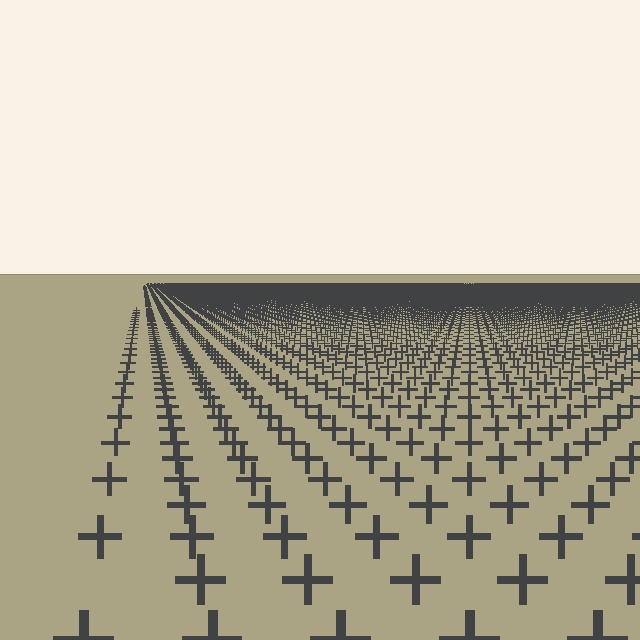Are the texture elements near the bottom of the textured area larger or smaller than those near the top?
Larger. Near the bottom, elements are closer to the viewer and appear at a bigger on-screen size.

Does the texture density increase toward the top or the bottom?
Density increases toward the top.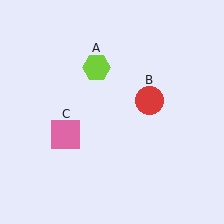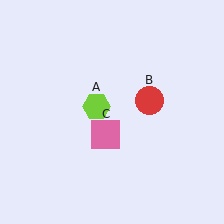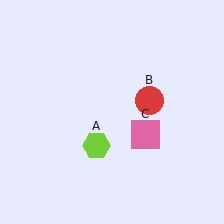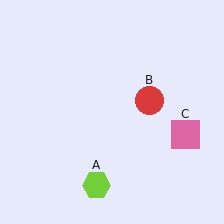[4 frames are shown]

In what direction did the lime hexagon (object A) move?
The lime hexagon (object A) moved down.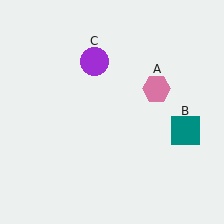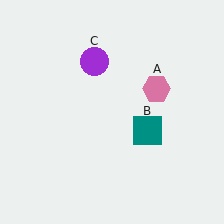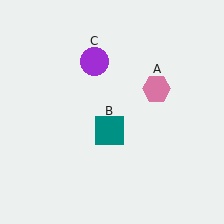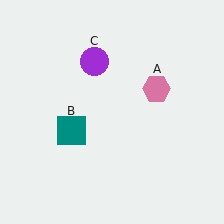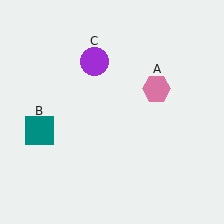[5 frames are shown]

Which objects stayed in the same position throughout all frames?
Pink hexagon (object A) and purple circle (object C) remained stationary.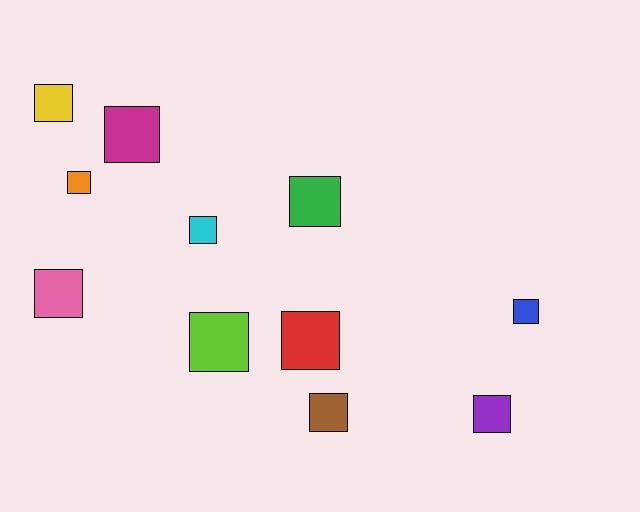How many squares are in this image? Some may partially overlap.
There are 11 squares.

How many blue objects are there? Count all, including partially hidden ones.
There is 1 blue object.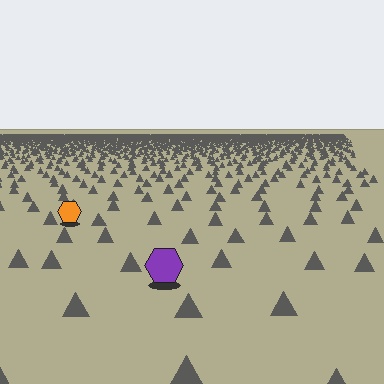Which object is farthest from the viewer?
The orange hexagon is farthest from the viewer. It appears smaller and the ground texture around it is denser.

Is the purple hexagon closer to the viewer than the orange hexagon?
Yes. The purple hexagon is closer — you can tell from the texture gradient: the ground texture is coarser near it.